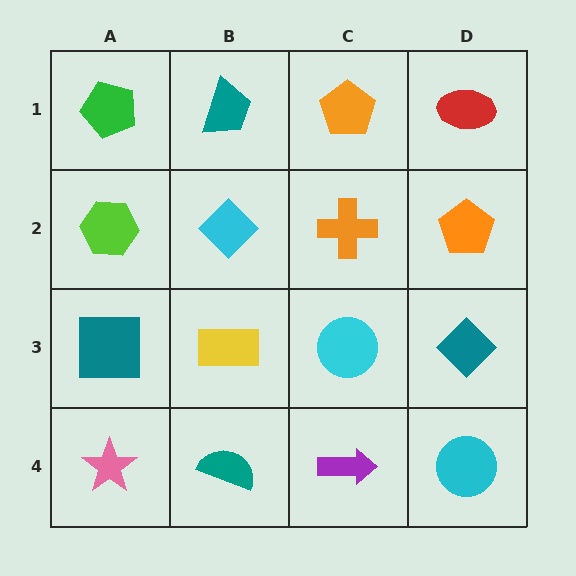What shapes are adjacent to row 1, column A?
A lime hexagon (row 2, column A), a teal trapezoid (row 1, column B).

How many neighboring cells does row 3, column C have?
4.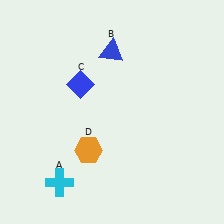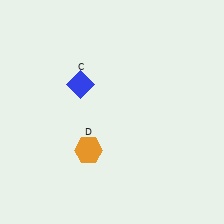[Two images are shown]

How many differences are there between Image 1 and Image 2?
There are 2 differences between the two images.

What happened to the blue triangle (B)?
The blue triangle (B) was removed in Image 2. It was in the top-left area of Image 1.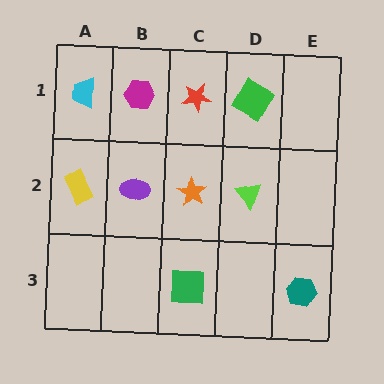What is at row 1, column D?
A green square.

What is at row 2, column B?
A purple ellipse.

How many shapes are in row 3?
2 shapes.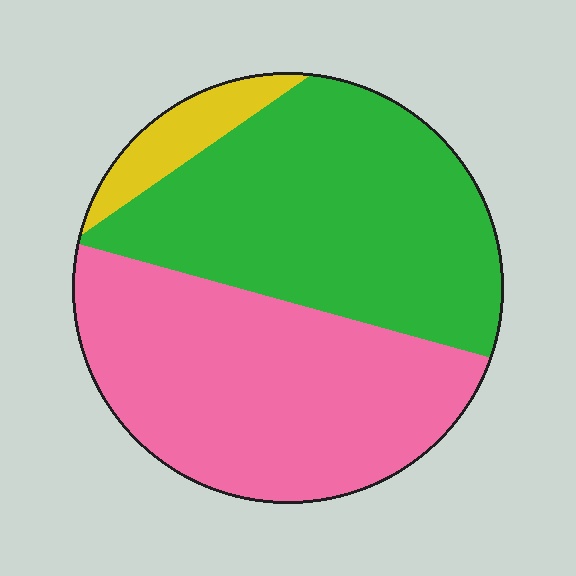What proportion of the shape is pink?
Pink covers 46% of the shape.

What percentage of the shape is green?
Green covers around 45% of the shape.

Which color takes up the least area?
Yellow, at roughly 5%.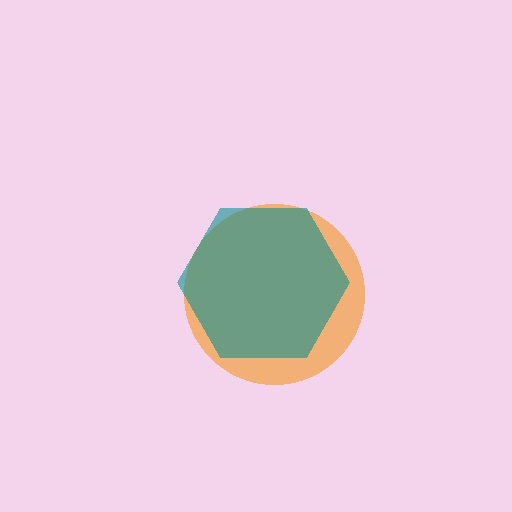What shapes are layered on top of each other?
The layered shapes are: an orange circle, a teal hexagon.